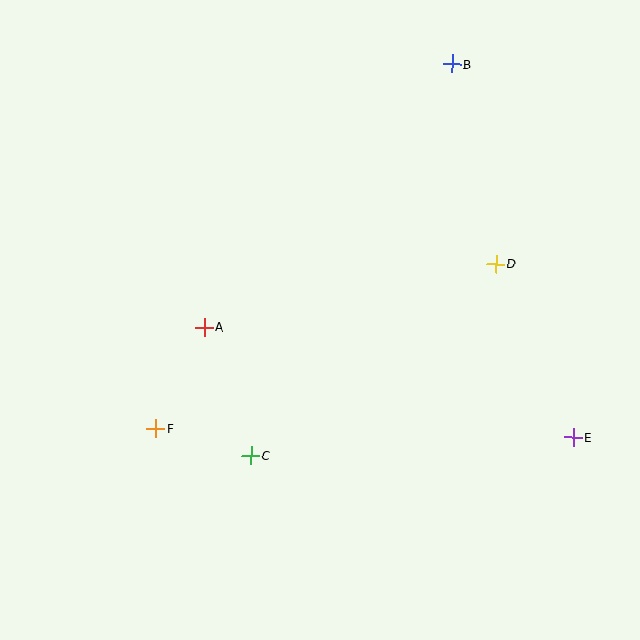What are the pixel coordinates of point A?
Point A is at (204, 327).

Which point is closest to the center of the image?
Point A at (204, 327) is closest to the center.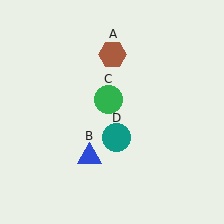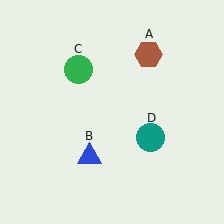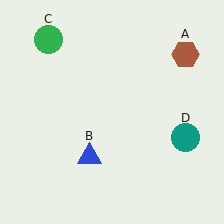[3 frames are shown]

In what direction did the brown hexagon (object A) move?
The brown hexagon (object A) moved right.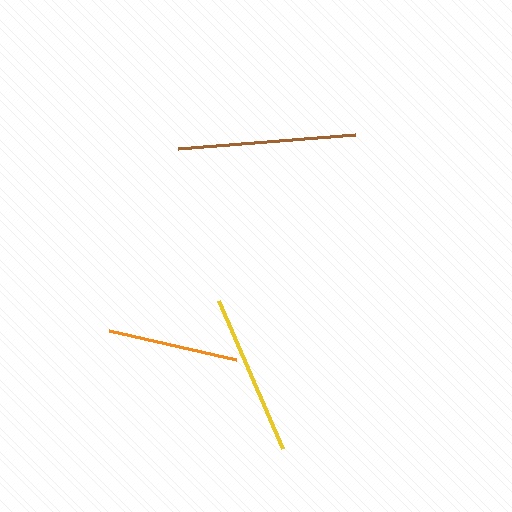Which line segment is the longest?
The brown line is the longest at approximately 177 pixels.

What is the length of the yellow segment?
The yellow segment is approximately 161 pixels long.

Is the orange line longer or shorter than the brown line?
The brown line is longer than the orange line.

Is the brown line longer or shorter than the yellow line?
The brown line is longer than the yellow line.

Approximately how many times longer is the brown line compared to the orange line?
The brown line is approximately 1.4 times the length of the orange line.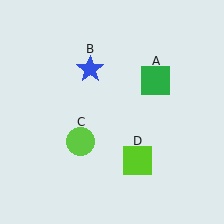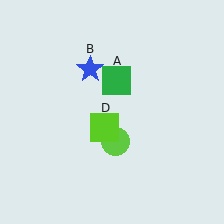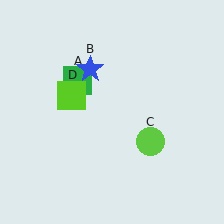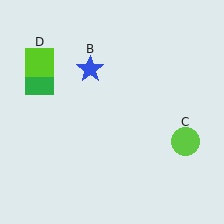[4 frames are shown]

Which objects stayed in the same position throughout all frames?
Blue star (object B) remained stationary.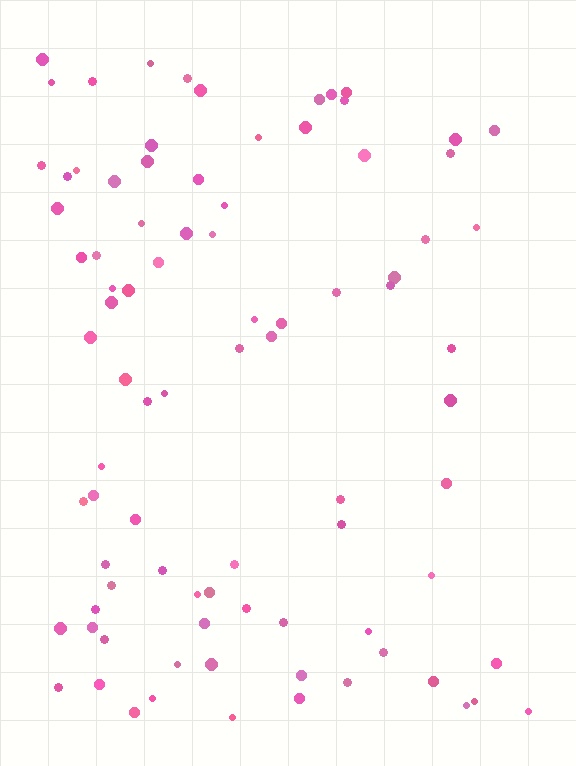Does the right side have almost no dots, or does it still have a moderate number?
Still a moderate number, just noticeably fewer than the left.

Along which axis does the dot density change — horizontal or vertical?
Horizontal.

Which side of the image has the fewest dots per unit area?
The right.